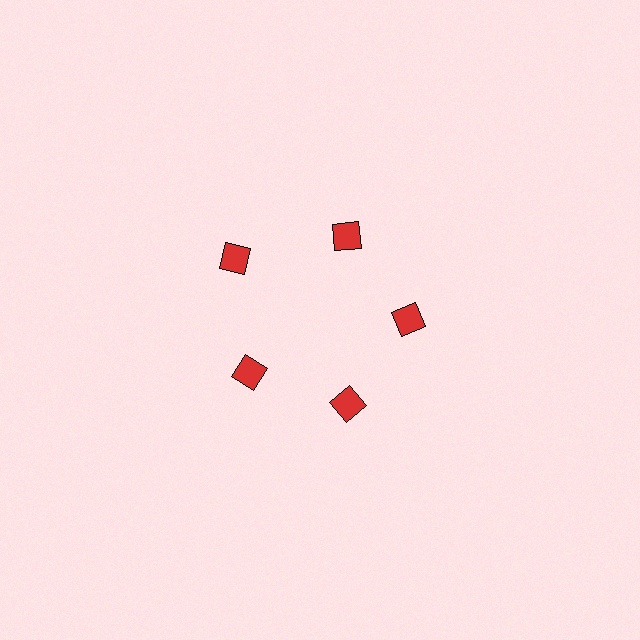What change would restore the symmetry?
The symmetry would be restored by moving it inward, back onto the ring so that all 5 squares sit at equal angles and equal distance from the center.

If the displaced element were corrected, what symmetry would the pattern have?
It would have 5-fold rotational symmetry — the pattern would map onto itself every 72 degrees.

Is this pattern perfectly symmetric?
No. The 5 red squares are arranged in a ring, but one element near the 10 o'clock position is pushed outward from the center, breaking the 5-fold rotational symmetry.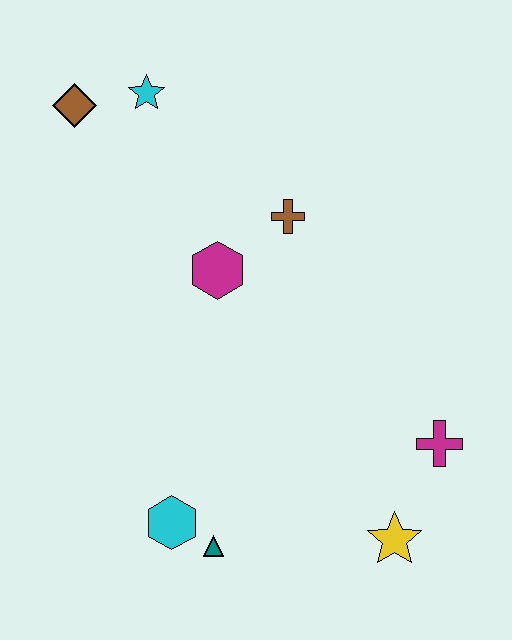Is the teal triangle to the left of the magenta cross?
Yes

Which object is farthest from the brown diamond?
The yellow star is farthest from the brown diamond.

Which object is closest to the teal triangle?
The cyan hexagon is closest to the teal triangle.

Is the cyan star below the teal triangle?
No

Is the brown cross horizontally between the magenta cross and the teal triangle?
Yes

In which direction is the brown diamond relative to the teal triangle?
The brown diamond is above the teal triangle.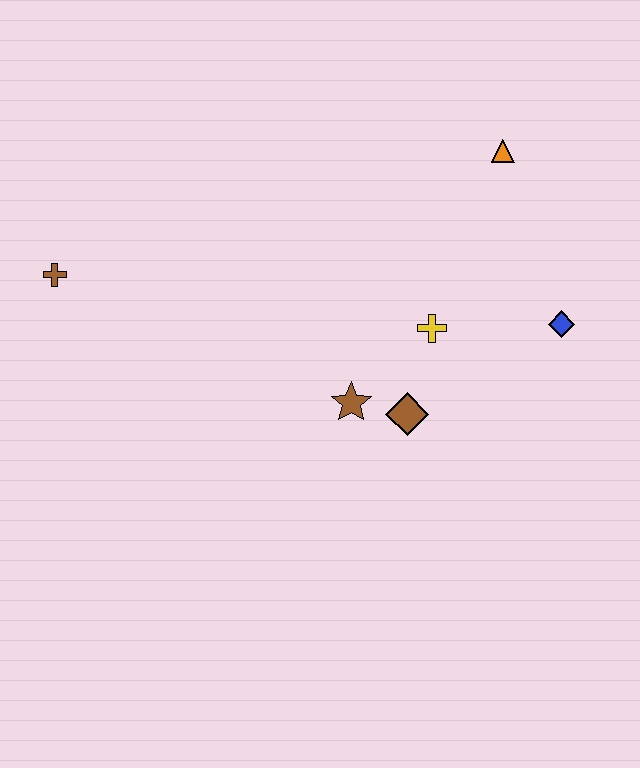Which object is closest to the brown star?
The brown diamond is closest to the brown star.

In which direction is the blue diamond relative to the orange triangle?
The blue diamond is below the orange triangle.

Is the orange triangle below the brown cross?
No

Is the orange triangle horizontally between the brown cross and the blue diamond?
Yes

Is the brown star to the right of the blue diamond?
No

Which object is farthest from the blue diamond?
The brown cross is farthest from the blue diamond.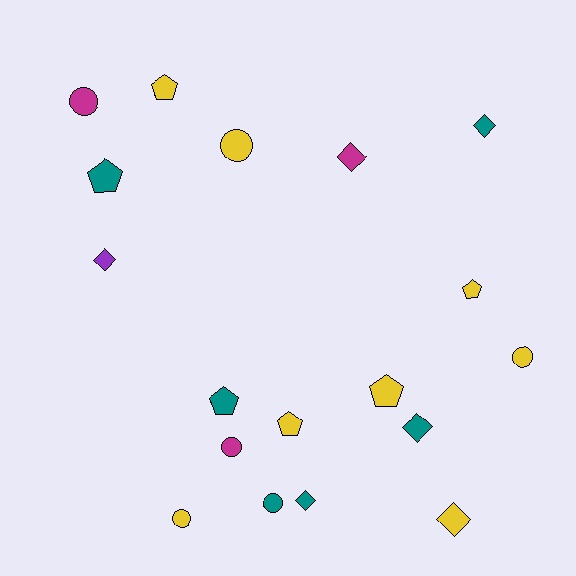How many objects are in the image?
There are 18 objects.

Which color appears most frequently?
Yellow, with 8 objects.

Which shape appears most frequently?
Circle, with 6 objects.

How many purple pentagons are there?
There are no purple pentagons.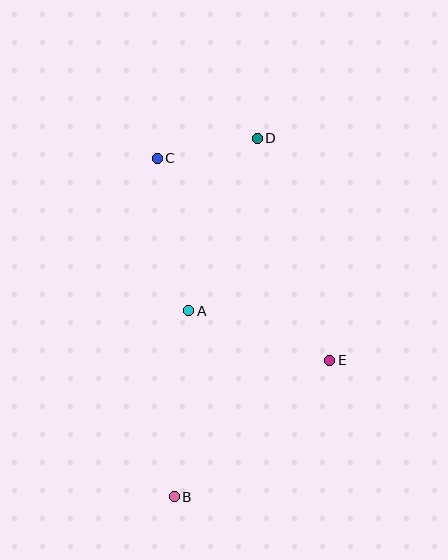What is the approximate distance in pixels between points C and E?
The distance between C and E is approximately 266 pixels.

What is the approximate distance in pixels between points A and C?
The distance between A and C is approximately 156 pixels.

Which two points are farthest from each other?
Points B and D are farthest from each other.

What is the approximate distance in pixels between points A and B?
The distance between A and B is approximately 187 pixels.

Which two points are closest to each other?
Points C and D are closest to each other.